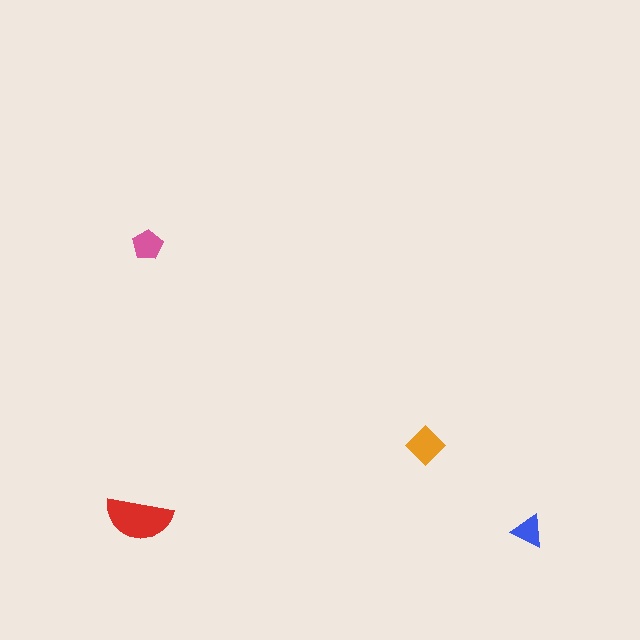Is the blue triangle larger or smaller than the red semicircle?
Smaller.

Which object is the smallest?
The blue triangle.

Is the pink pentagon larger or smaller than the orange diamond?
Smaller.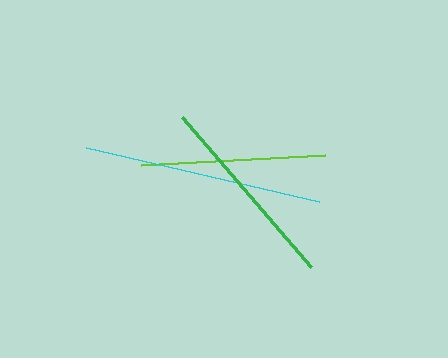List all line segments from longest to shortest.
From longest to shortest: cyan, green, lime.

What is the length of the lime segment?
The lime segment is approximately 185 pixels long.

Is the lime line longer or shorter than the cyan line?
The cyan line is longer than the lime line.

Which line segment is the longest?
The cyan line is the longest at approximately 239 pixels.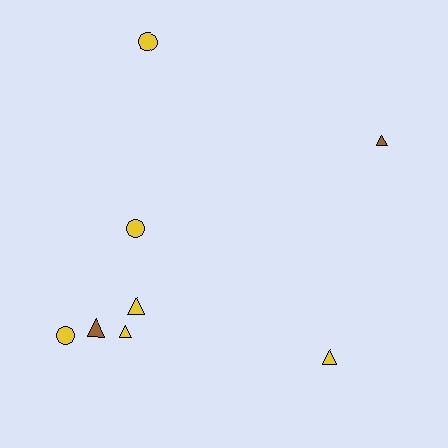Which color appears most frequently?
Yellow, with 6 objects.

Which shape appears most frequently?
Triangle, with 5 objects.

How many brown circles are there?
There are no brown circles.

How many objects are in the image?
There are 8 objects.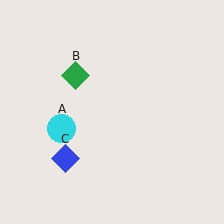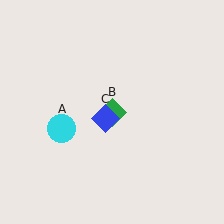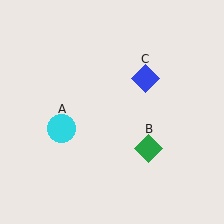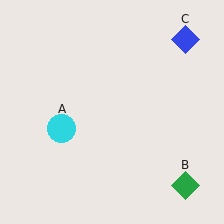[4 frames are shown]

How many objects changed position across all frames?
2 objects changed position: green diamond (object B), blue diamond (object C).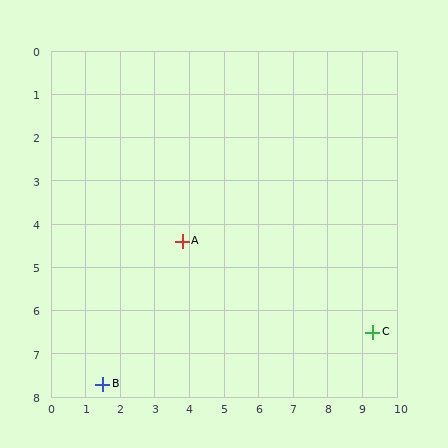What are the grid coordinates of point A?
Point A is at approximately (3.8, 4.4).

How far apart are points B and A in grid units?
Points B and A are about 4.0 grid units apart.